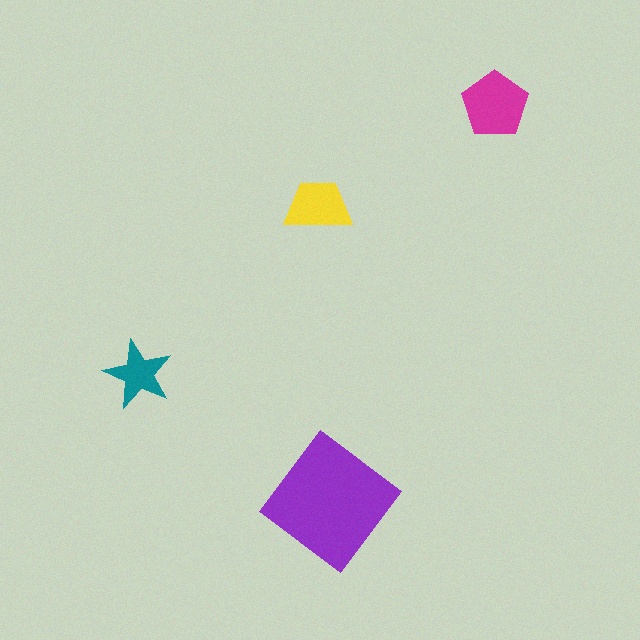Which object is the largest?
The purple diamond.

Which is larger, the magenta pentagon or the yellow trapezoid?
The magenta pentagon.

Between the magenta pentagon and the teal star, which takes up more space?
The magenta pentagon.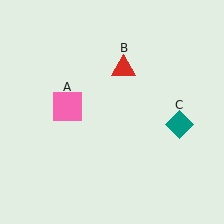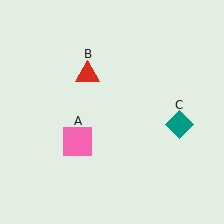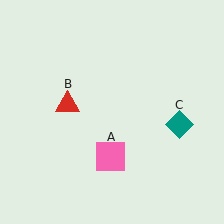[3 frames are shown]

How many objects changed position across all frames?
2 objects changed position: pink square (object A), red triangle (object B).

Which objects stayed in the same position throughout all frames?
Teal diamond (object C) remained stationary.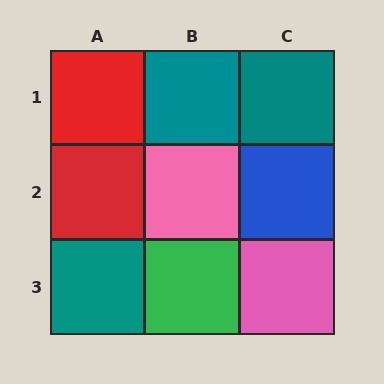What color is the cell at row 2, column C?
Blue.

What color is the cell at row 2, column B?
Pink.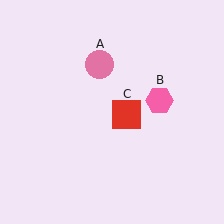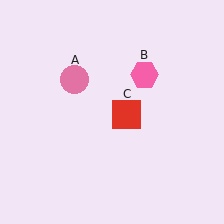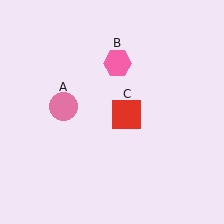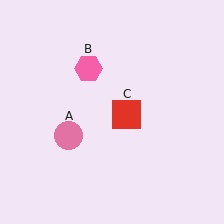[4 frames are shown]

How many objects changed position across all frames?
2 objects changed position: pink circle (object A), pink hexagon (object B).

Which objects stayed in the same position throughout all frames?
Red square (object C) remained stationary.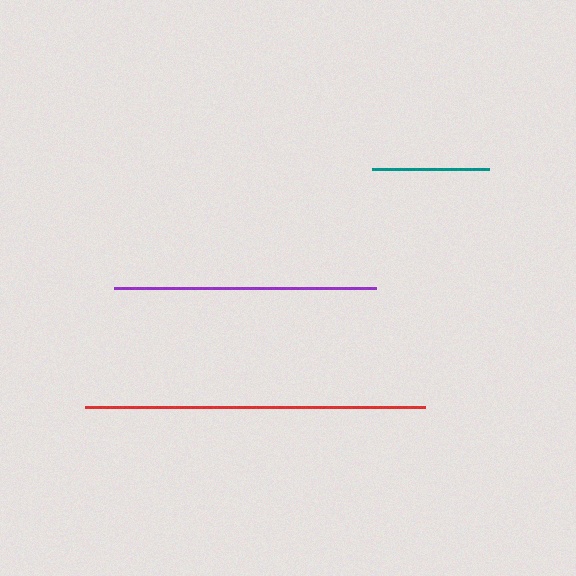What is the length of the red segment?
The red segment is approximately 340 pixels long.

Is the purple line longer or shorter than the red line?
The red line is longer than the purple line.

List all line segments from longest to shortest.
From longest to shortest: red, purple, teal.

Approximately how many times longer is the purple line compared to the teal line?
The purple line is approximately 2.2 times the length of the teal line.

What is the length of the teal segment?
The teal segment is approximately 118 pixels long.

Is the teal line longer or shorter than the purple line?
The purple line is longer than the teal line.